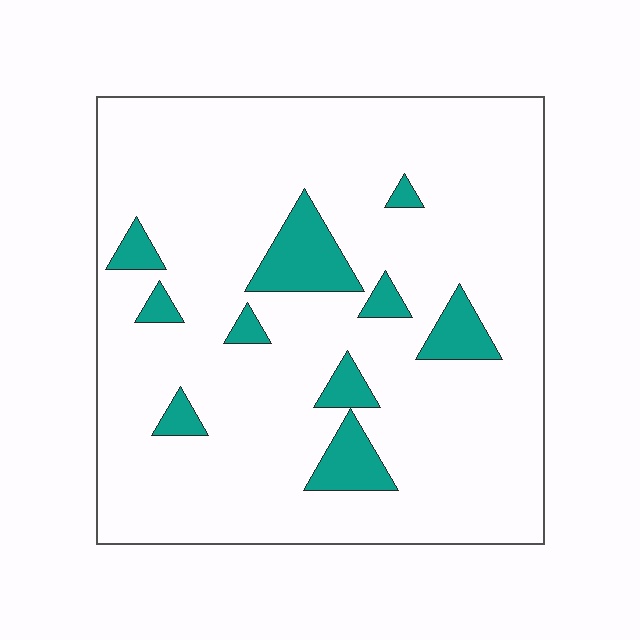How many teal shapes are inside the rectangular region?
10.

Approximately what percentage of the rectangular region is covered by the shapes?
Approximately 10%.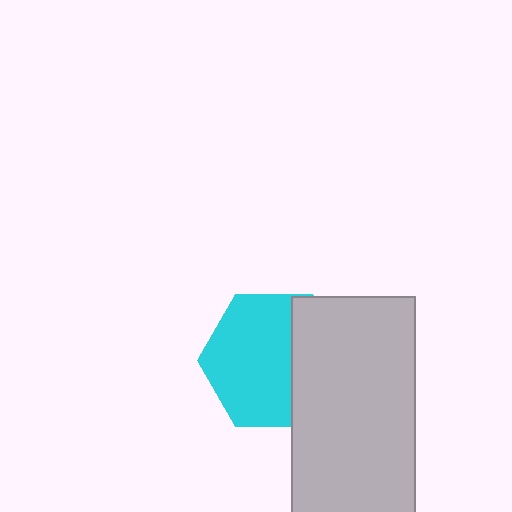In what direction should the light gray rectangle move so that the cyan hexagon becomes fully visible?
The light gray rectangle should move right. That is the shortest direction to clear the overlap and leave the cyan hexagon fully visible.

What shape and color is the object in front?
The object in front is a light gray rectangle.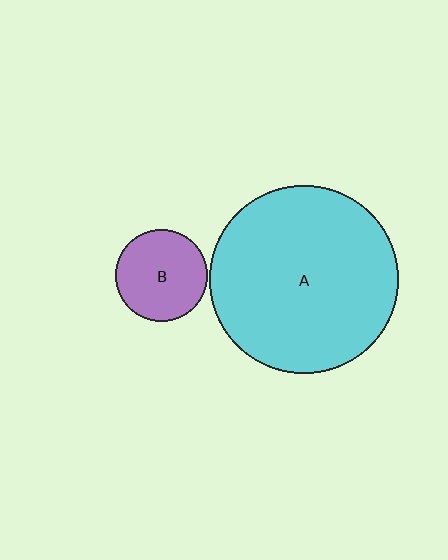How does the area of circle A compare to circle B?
Approximately 4.2 times.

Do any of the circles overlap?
No, none of the circles overlap.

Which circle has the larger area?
Circle A (cyan).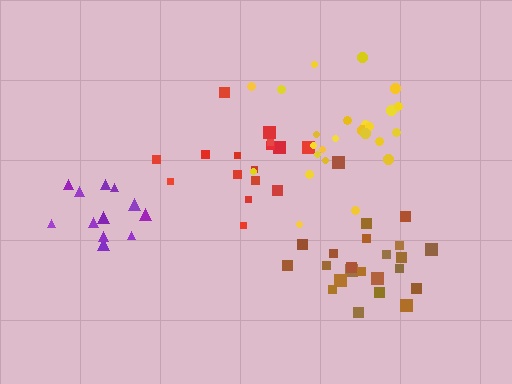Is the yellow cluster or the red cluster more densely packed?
Yellow.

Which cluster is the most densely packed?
Brown.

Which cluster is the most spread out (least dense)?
Red.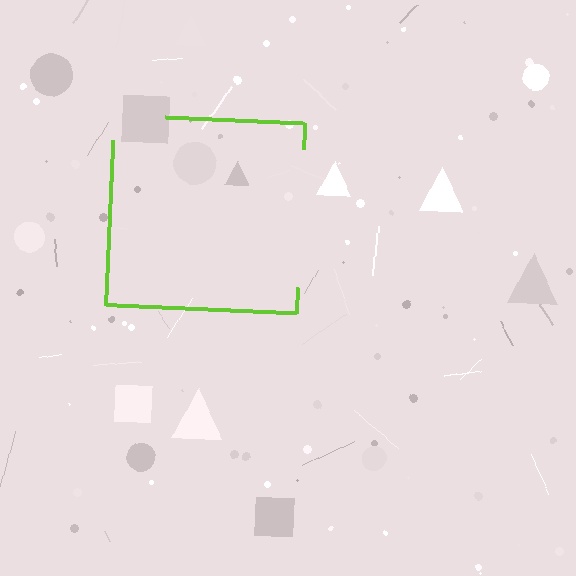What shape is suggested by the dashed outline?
The dashed outline suggests a square.